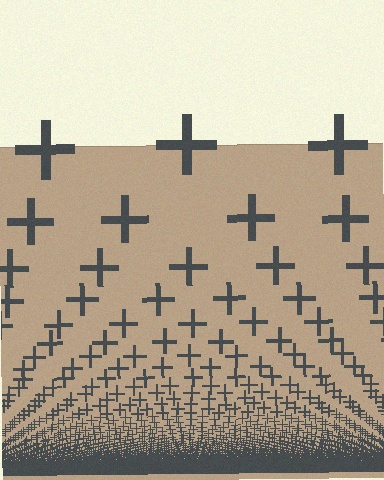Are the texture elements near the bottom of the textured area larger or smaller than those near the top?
Smaller. The gradient is inverted — elements near the bottom are smaller and denser.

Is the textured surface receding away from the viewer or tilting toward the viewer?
The surface appears to tilt toward the viewer. Texture elements get larger and sparser toward the top.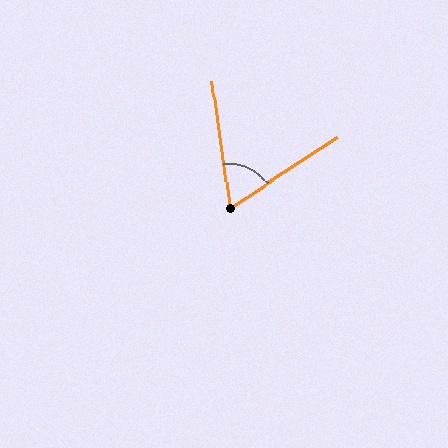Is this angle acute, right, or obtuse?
It is acute.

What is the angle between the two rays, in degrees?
Approximately 65 degrees.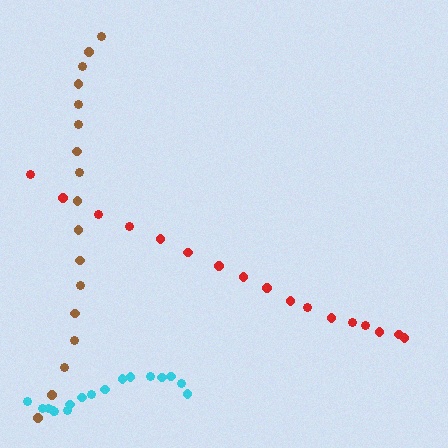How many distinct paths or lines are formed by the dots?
There are 3 distinct paths.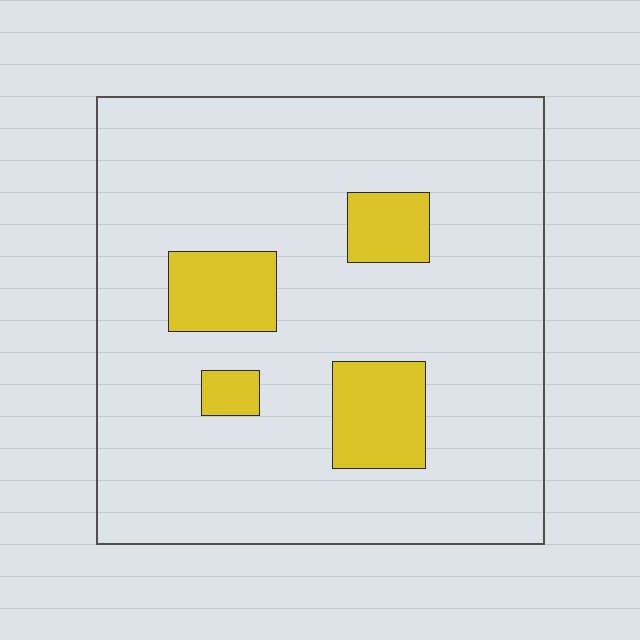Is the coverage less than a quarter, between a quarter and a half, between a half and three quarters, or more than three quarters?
Less than a quarter.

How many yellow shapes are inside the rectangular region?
4.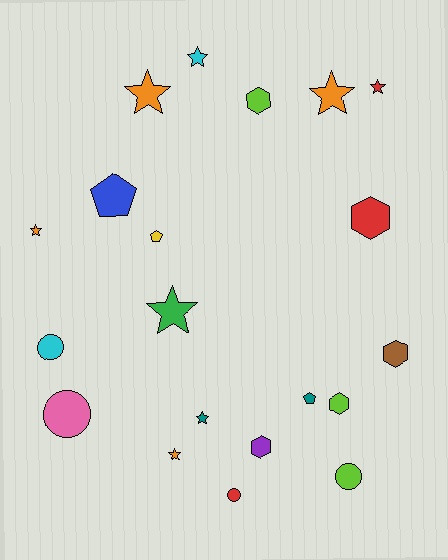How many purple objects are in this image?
There is 1 purple object.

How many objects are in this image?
There are 20 objects.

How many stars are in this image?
There are 8 stars.